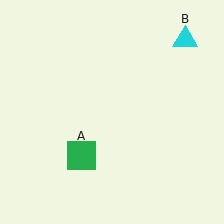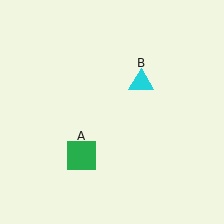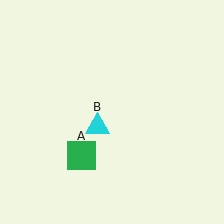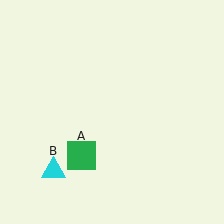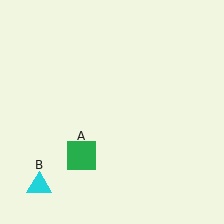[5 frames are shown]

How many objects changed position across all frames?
1 object changed position: cyan triangle (object B).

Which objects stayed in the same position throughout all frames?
Green square (object A) remained stationary.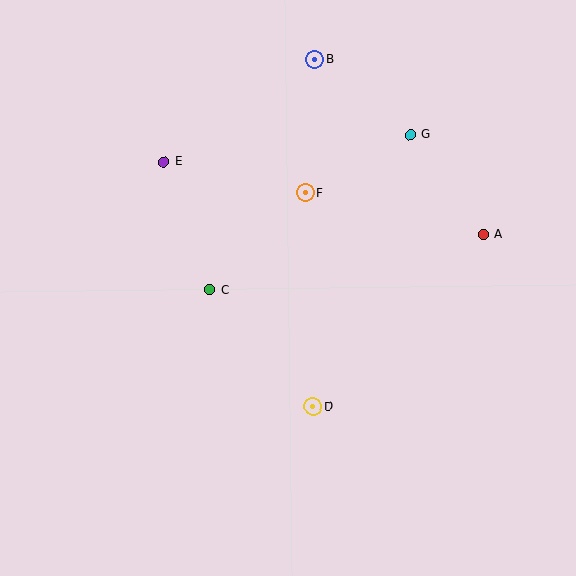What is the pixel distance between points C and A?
The distance between C and A is 279 pixels.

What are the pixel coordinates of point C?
Point C is at (210, 290).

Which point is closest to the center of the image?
Point C at (210, 290) is closest to the center.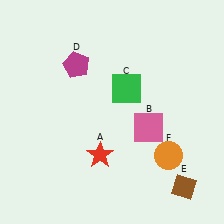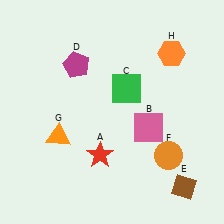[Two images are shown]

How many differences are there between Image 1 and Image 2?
There are 2 differences between the two images.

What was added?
An orange triangle (G), an orange hexagon (H) were added in Image 2.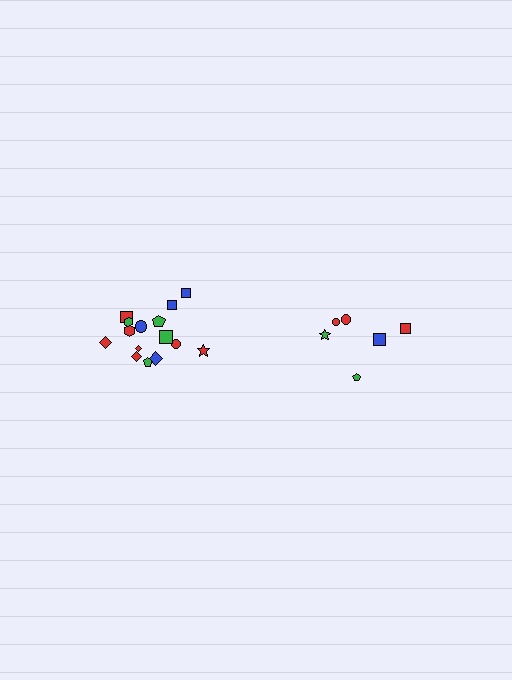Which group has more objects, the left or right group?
The left group.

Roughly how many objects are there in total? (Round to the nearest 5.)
Roughly 20 objects in total.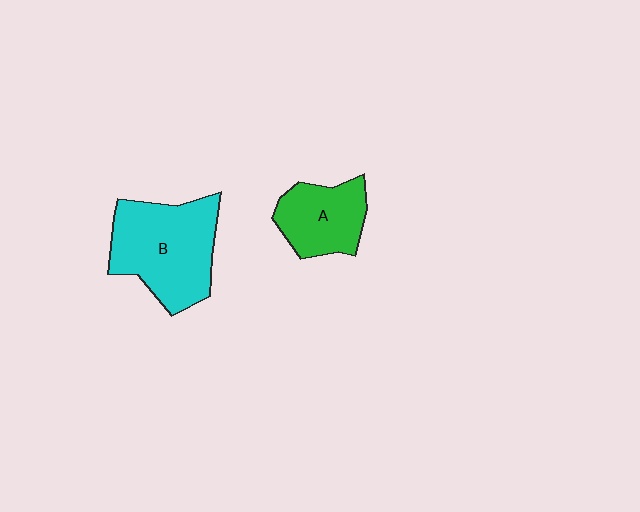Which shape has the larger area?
Shape B (cyan).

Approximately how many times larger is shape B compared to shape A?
Approximately 1.6 times.